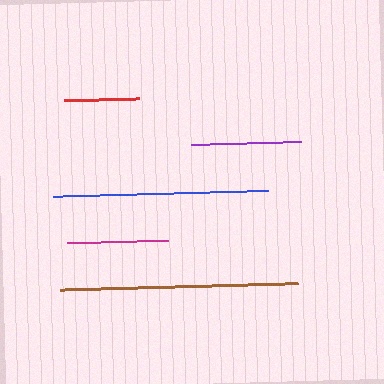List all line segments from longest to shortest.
From longest to shortest: brown, blue, purple, magenta, red.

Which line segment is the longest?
The brown line is the longest at approximately 239 pixels.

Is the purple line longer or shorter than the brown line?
The brown line is longer than the purple line.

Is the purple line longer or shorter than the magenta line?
The purple line is longer than the magenta line.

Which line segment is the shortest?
The red line is the shortest at approximately 75 pixels.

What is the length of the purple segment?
The purple segment is approximately 110 pixels long.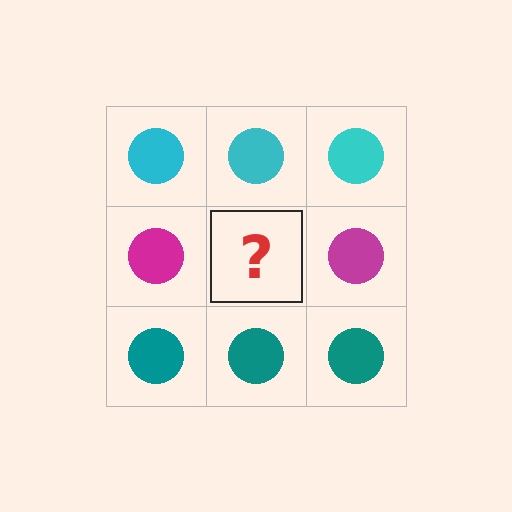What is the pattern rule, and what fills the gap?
The rule is that each row has a consistent color. The gap should be filled with a magenta circle.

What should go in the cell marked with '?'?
The missing cell should contain a magenta circle.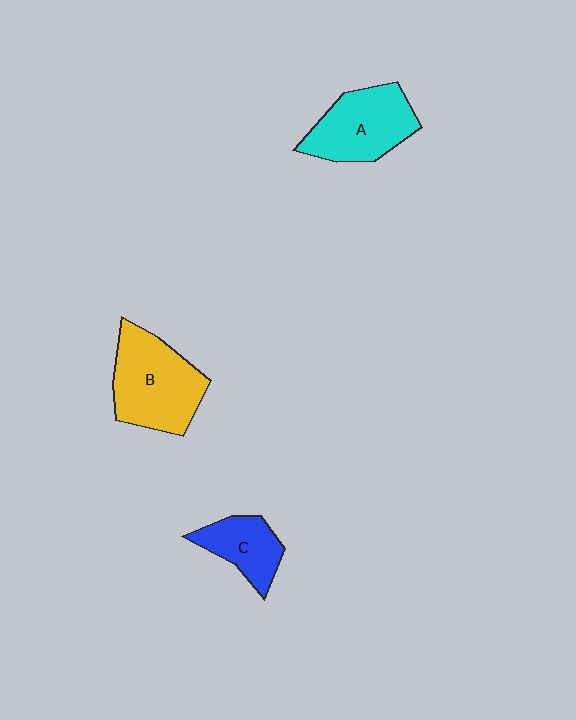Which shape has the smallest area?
Shape C (blue).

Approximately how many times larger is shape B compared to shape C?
Approximately 1.8 times.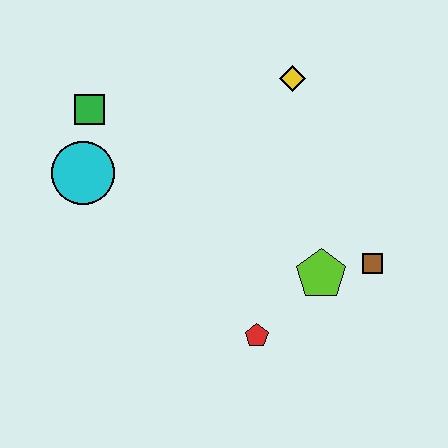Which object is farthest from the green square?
The brown square is farthest from the green square.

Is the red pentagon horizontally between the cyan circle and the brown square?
Yes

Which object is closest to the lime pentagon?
The brown square is closest to the lime pentagon.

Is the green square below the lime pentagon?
No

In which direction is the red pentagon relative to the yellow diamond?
The red pentagon is below the yellow diamond.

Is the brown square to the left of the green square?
No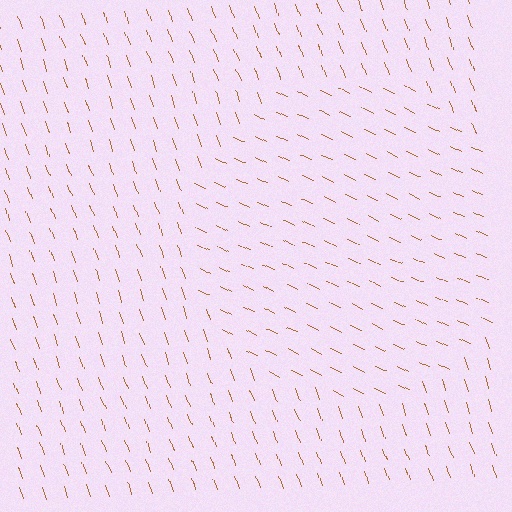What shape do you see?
I see a circle.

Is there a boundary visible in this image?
Yes, there is a texture boundary formed by a change in line orientation.